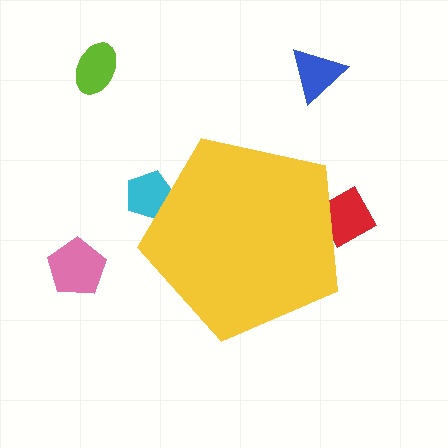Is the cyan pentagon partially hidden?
Yes, the cyan pentagon is partially hidden behind the yellow pentagon.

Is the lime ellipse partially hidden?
No, the lime ellipse is fully visible.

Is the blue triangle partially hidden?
No, the blue triangle is fully visible.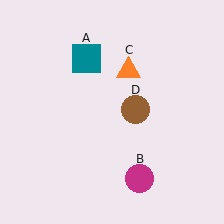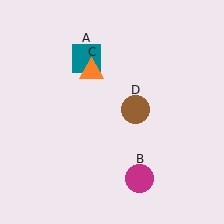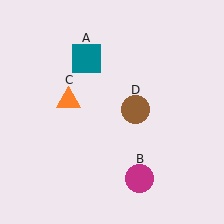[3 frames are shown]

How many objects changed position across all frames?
1 object changed position: orange triangle (object C).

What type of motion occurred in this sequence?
The orange triangle (object C) rotated counterclockwise around the center of the scene.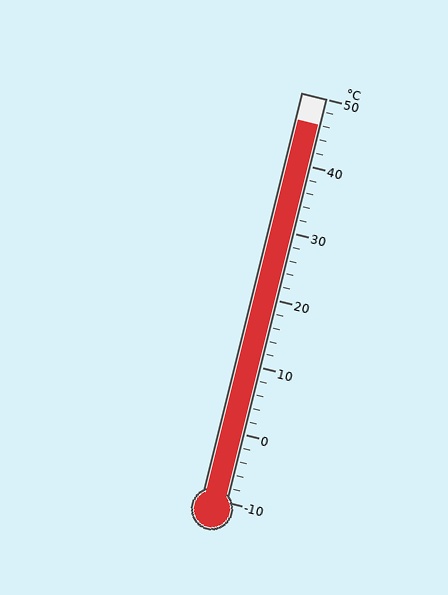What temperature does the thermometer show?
The thermometer shows approximately 46°C.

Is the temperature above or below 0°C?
The temperature is above 0°C.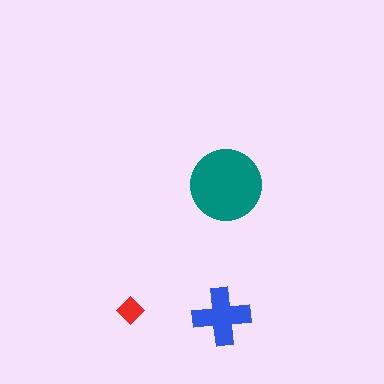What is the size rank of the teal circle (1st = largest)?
1st.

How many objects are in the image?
There are 3 objects in the image.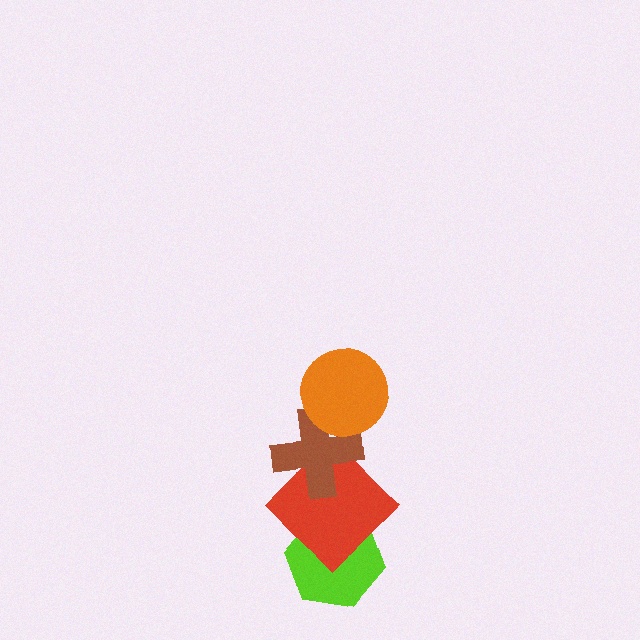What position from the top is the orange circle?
The orange circle is 1st from the top.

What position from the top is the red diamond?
The red diamond is 3rd from the top.